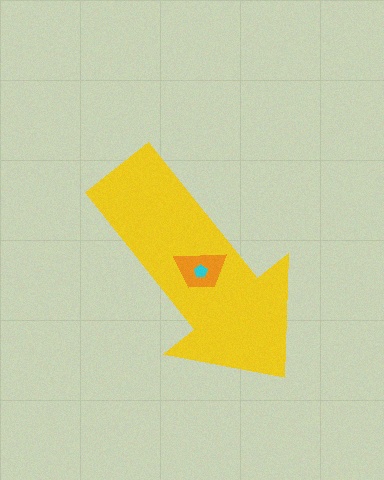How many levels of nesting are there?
3.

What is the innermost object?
The cyan pentagon.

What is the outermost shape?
The yellow arrow.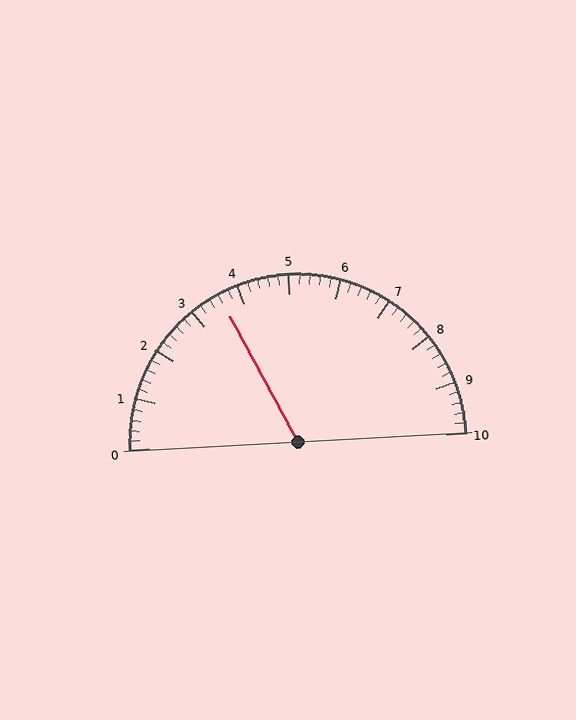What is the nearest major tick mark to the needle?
The nearest major tick mark is 4.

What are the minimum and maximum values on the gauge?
The gauge ranges from 0 to 10.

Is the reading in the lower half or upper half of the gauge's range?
The reading is in the lower half of the range (0 to 10).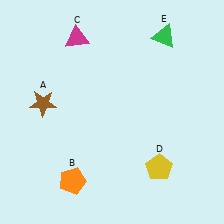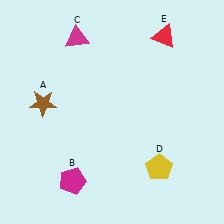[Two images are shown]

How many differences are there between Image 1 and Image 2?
There are 2 differences between the two images.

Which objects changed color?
B changed from orange to magenta. E changed from green to red.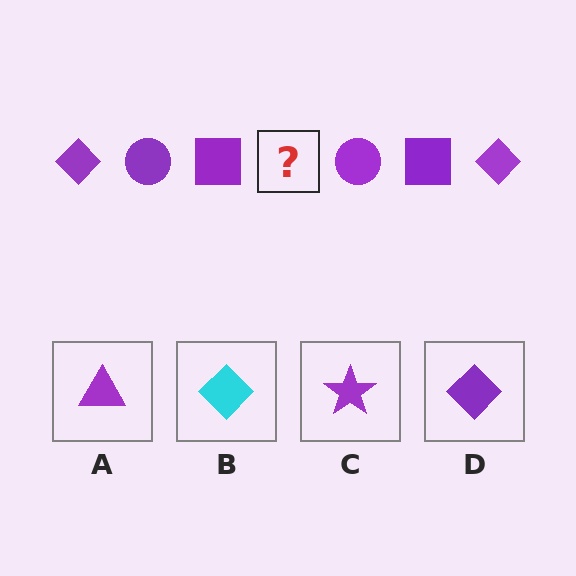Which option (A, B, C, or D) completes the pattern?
D.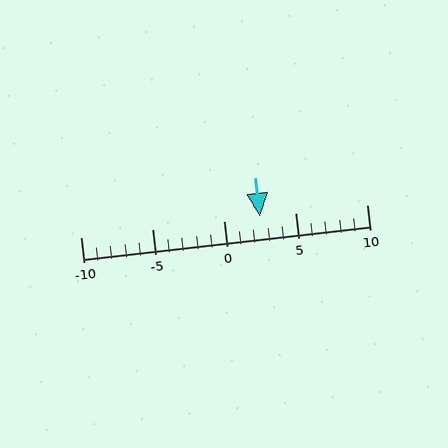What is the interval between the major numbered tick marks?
The major tick marks are spaced 5 units apart.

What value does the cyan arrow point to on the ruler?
The cyan arrow points to approximately 2.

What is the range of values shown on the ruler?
The ruler shows values from -10 to 10.